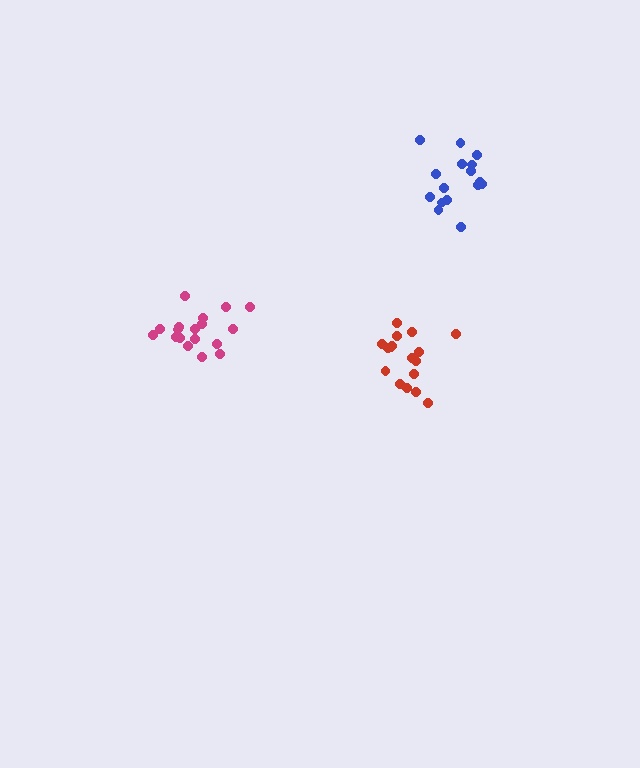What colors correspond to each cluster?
The clusters are colored: red, blue, magenta.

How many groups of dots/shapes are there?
There are 3 groups.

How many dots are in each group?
Group 1: 17 dots, Group 2: 16 dots, Group 3: 18 dots (51 total).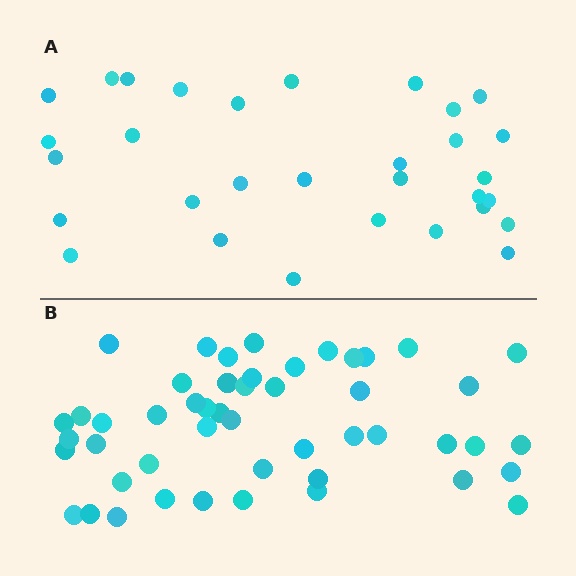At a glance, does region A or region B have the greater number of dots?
Region B (the bottom region) has more dots.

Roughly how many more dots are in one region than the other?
Region B has approximately 20 more dots than region A.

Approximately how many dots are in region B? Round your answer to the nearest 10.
About 50 dots. (The exact count is 49, which rounds to 50.)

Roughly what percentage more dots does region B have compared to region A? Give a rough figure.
About 60% more.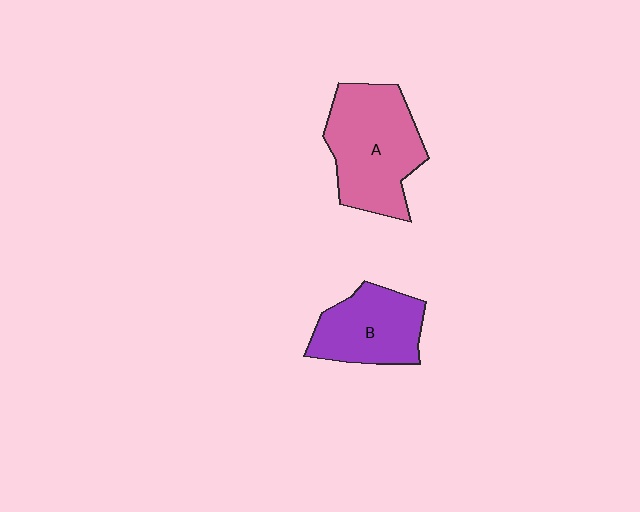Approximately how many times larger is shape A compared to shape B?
Approximately 1.4 times.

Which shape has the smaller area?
Shape B (purple).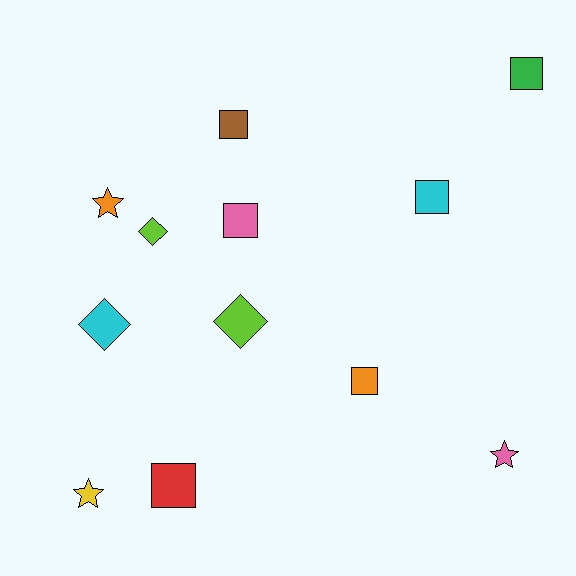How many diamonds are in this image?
There are 3 diamonds.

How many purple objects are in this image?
There are no purple objects.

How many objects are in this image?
There are 12 objects.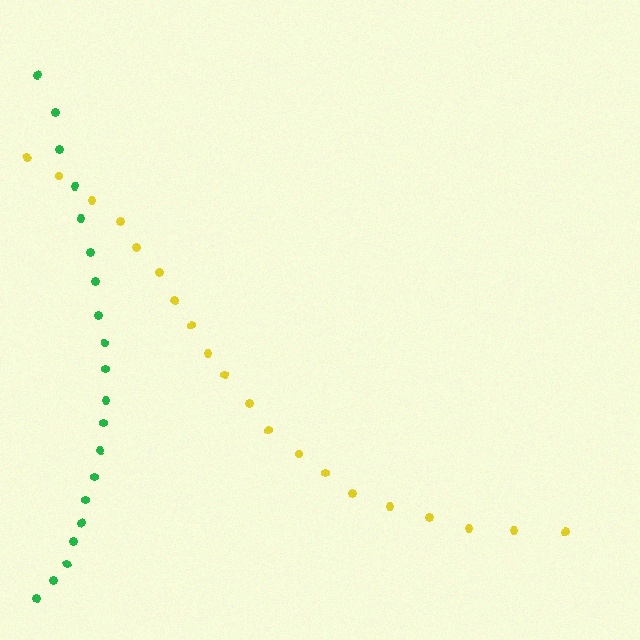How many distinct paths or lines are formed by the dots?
There are 2 distinct paths.